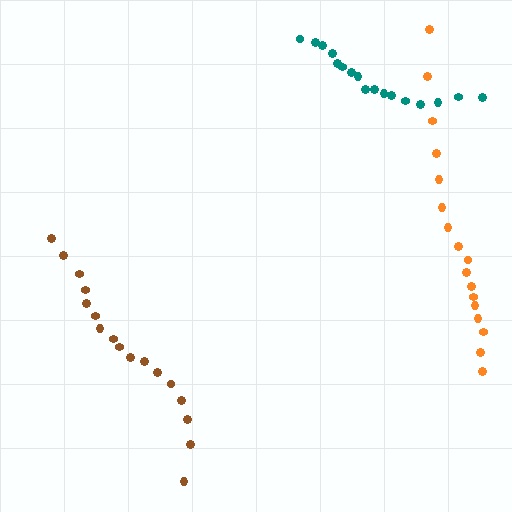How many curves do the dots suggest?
There are 3 distinct paths.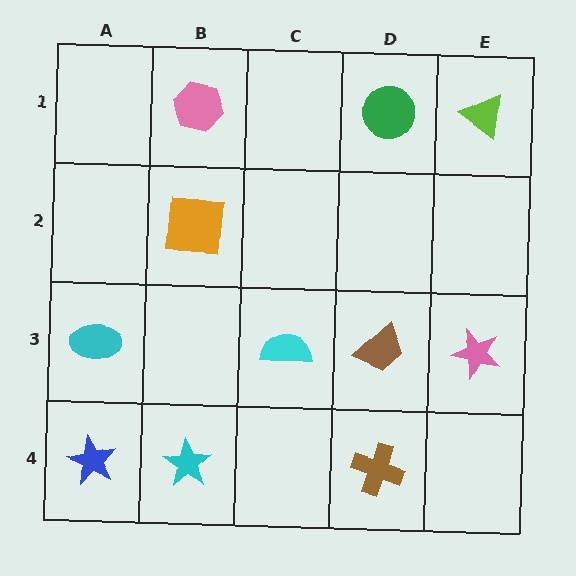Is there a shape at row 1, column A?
No, that cell is empty.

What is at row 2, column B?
An orange square.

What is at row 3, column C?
A cyan semicircle.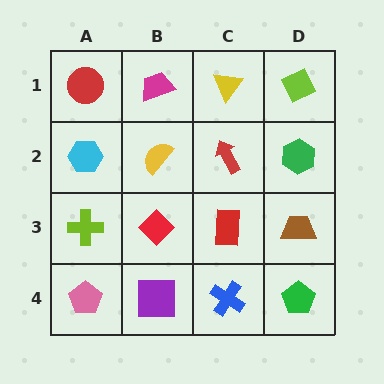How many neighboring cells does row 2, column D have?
3.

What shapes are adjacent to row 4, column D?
A brown trapezoid (row 3, column D), a blue cross (row 4, column C).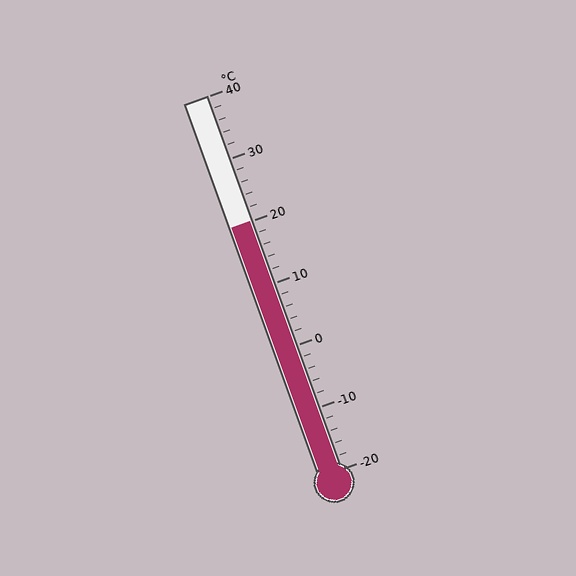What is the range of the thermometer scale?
The thermometer scale ranges from -20°C to 40°C.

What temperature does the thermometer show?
The thermometer shows approximately 20°C.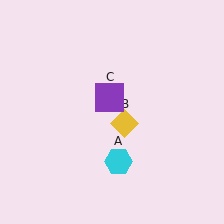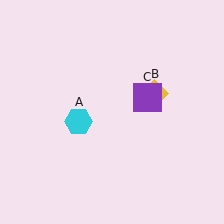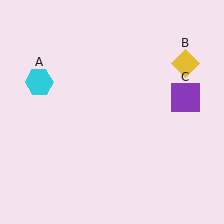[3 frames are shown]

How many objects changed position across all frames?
3 objects changed position: cyan hexagon (object A), yellow diamond (object B), purple square (object C).